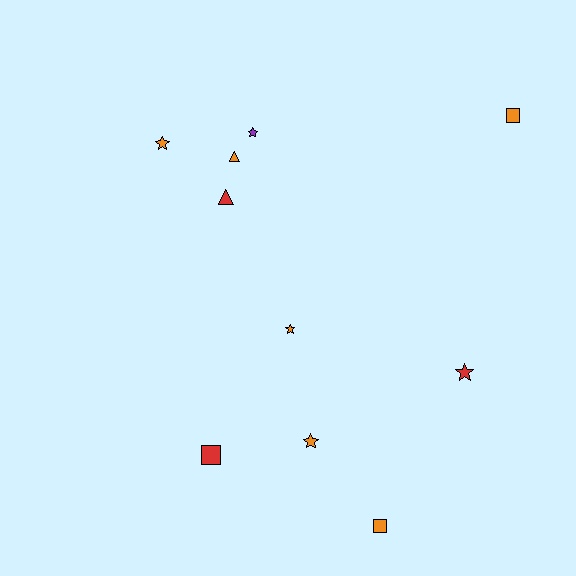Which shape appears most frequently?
Star, with 5 objects.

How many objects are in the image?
There are 10 objects.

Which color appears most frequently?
Orange, with 6 objects.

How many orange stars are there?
There are 3 orange stars.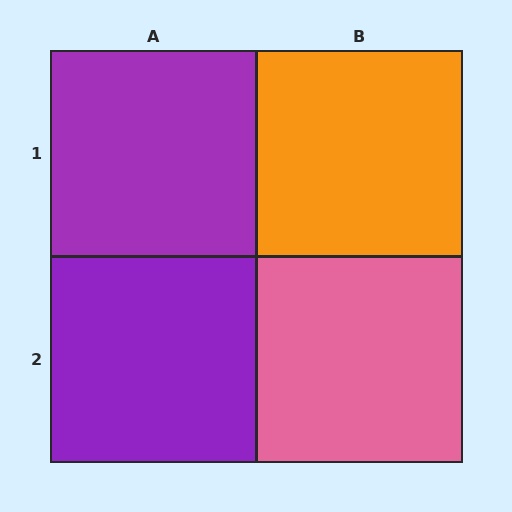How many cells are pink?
1 cell is pink.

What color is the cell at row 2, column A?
Purple.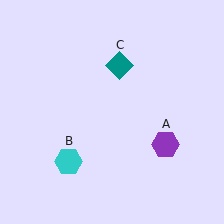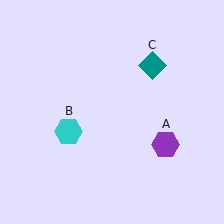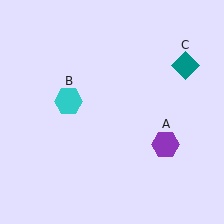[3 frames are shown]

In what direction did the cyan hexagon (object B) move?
The cyan hexagon (object B) moved up.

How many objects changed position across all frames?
2 objects changed position: cyan hexagon (object B), teal diamond (object C).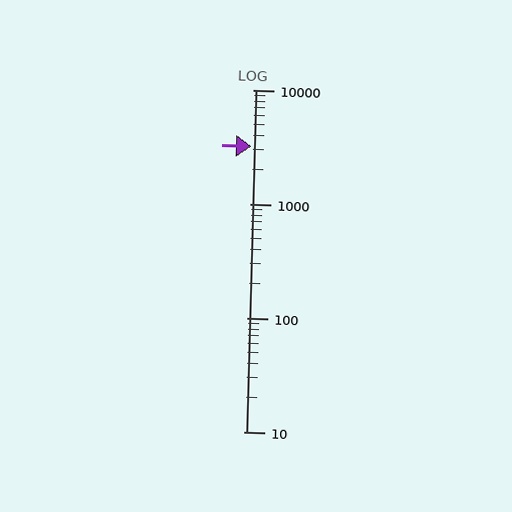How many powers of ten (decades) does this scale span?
The scale spans 3 decades, from 10 to 10000.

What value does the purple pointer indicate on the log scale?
The pointer indicates approximately 3200.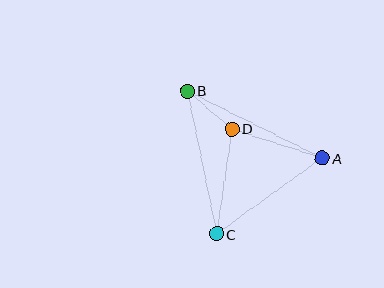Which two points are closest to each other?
Points B and D are closest to each other.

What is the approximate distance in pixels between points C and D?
The distance between C and D is approximately 106 pixels.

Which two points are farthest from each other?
Points A and B are farthest from each other.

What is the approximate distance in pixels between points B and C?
The distance between B and C is approximately 146 pixels.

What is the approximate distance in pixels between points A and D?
The distance between A and D is approximately 95 pixels.